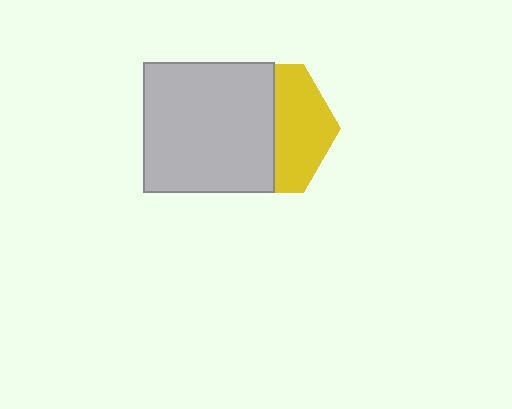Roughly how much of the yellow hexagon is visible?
A small part of it is visible (roughly 42%).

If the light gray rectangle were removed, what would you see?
You would see the complete yellow hexagon.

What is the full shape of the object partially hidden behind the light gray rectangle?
The partially hidden object is a yellow hexagon.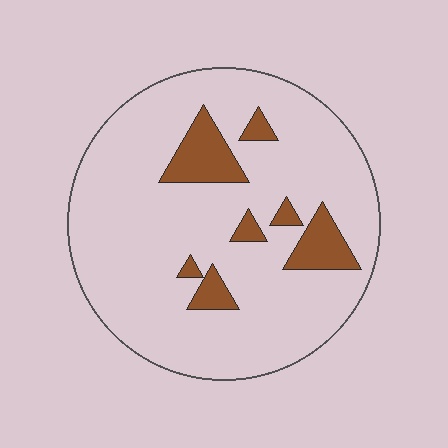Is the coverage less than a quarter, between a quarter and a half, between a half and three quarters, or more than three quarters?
Less than a quarter.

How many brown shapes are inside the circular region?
7.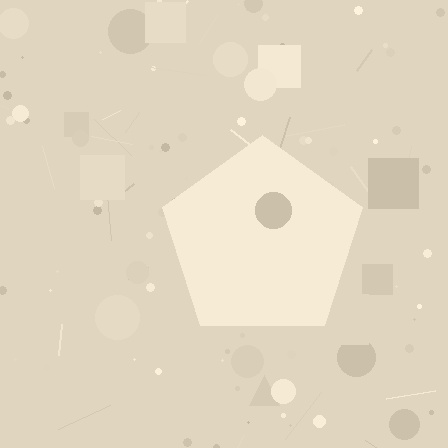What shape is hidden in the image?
A pentagon is hidden in the image.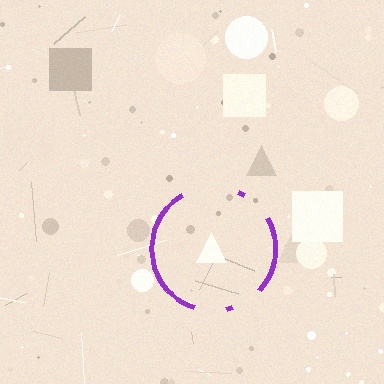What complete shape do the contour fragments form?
The contour fragments form a circle.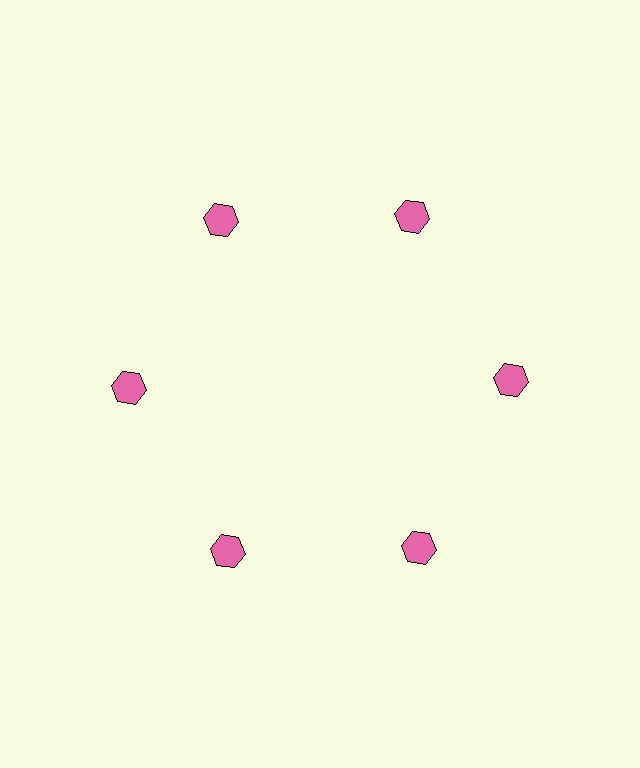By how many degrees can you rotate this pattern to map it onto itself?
The pattern maps onto itself every 60 degrees of rotation.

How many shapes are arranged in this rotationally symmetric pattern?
There are 6 shapes, arranged in 6 groups of 1.